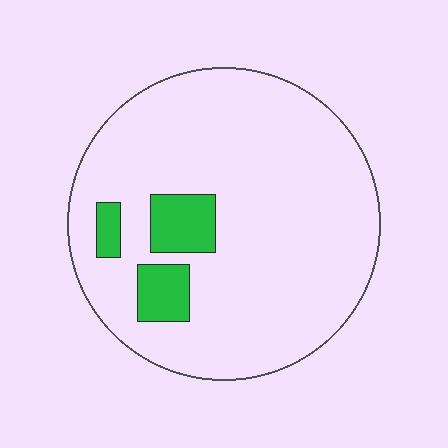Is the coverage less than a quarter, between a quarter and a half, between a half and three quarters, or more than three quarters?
Less than a quarter.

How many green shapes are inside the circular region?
3.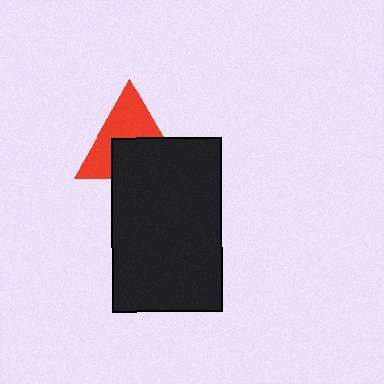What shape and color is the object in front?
The object in front is a black rectangle.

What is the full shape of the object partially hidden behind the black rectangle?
The partially hidden object is a red triangle.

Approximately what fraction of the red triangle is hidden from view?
Roughly 46% of the red triangle is hidden behind the black rectangle.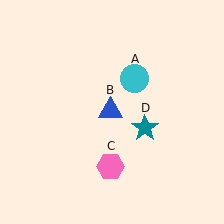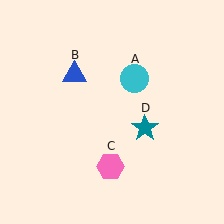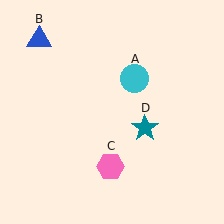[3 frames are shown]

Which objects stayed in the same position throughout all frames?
Cyan circle (object A) and pink hexagon (object C) and teal star (object D) remained stationary.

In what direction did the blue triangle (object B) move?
The blue triangle (object B) moved up and to the left.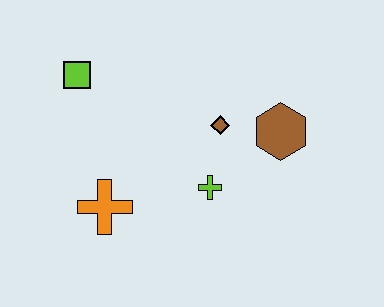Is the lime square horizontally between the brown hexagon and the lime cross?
No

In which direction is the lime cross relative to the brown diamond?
The lime cross is below the brown diamond.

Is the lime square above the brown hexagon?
Yes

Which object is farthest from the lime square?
The brown hexagon is farthest from the lime square.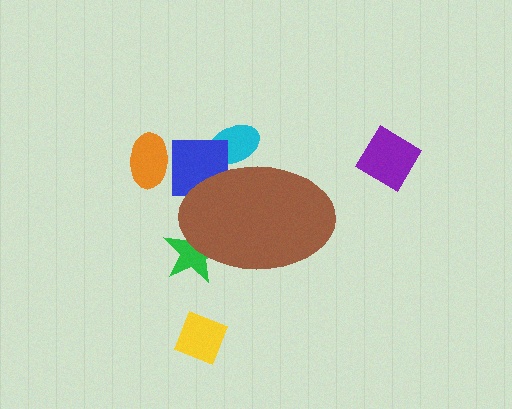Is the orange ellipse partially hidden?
No, the orange ellipse is fully visible.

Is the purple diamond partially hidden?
No, the purple diamond is fully visible.